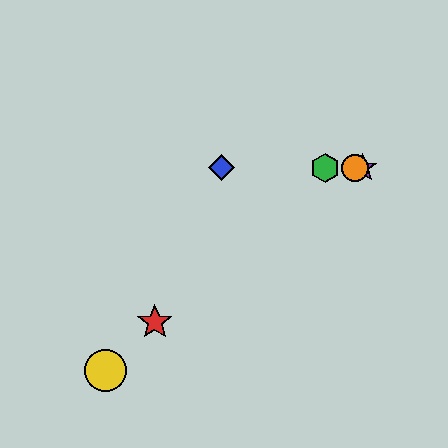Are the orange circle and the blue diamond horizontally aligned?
Yes, both are at y≈168.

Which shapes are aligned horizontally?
The blue diamond, the green hexagon, the purple star, the orange circle are aligned horizontally.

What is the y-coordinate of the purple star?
The purple star is at y≈168.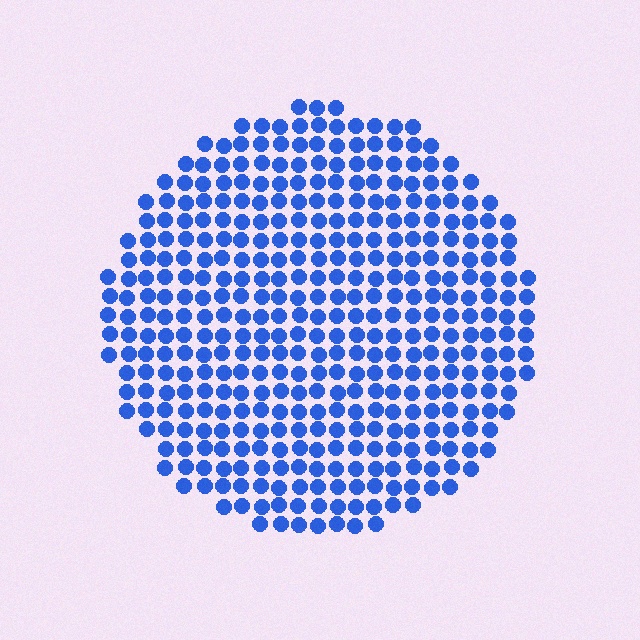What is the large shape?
The large shape is a circle.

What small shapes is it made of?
It is made of small circles.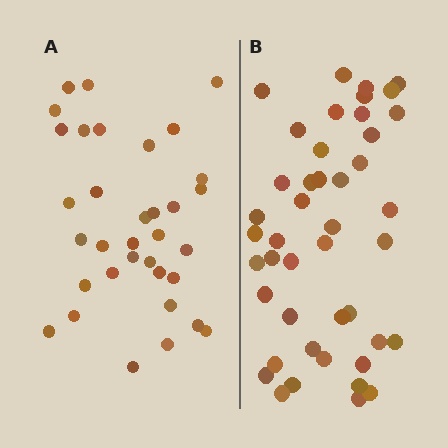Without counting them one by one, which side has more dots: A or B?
Region B (the right region) has more dots.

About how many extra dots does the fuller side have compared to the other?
Region B has roughly 10 or so more dots than region A.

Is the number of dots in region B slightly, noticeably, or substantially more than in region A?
Region B has noticeably more, but not dramatically so. The ratio is roughly 1.3 to 1.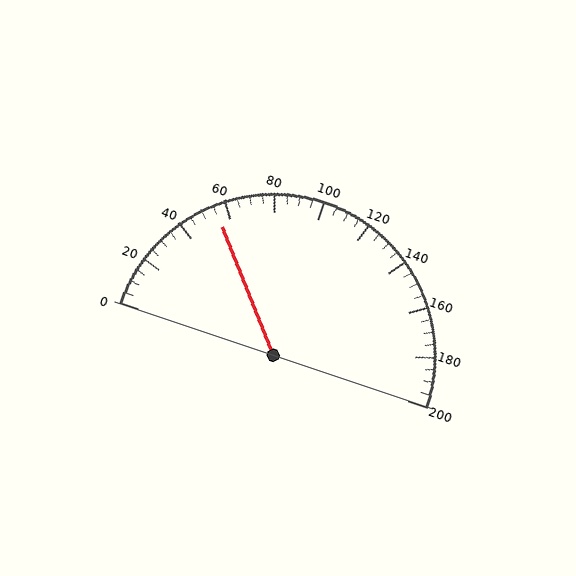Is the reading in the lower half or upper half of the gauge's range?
The reading is in the lower half of the range (0 to 200).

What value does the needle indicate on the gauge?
The needle indicates approximately 55.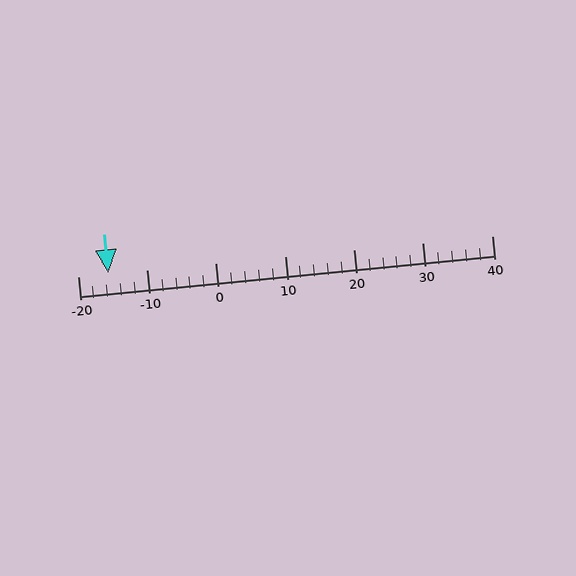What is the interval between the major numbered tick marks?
The major tick marks are spaced 10 units apart.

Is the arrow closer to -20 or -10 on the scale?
The arrow is closer to -20.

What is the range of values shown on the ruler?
The ruler shows values from -20 to 40.